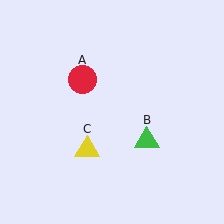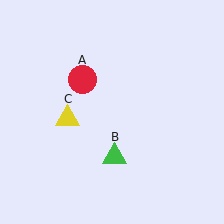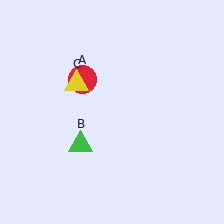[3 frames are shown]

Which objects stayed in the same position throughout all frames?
Red circle (object A) remained stationary.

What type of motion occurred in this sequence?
The green triangle (object B), yellow triangle (object C) rotated clockwise around the center of the scene.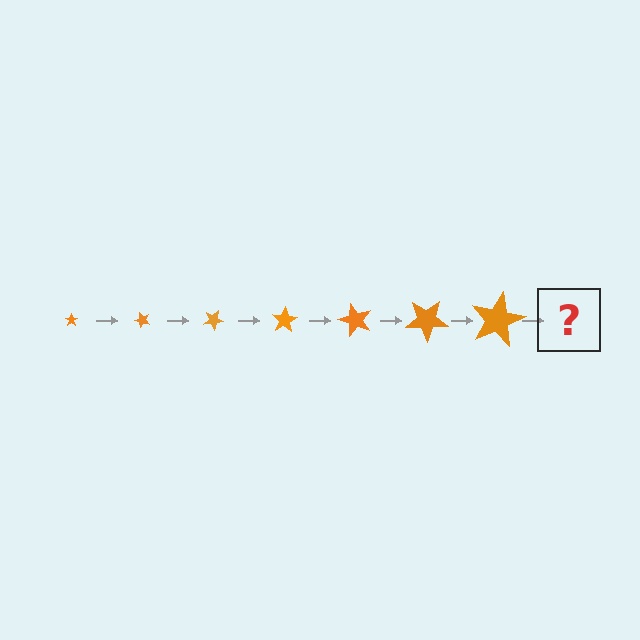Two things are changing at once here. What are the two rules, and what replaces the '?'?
The two rules are that the star grows larger each step and it rotates 50 degrees each step. The '?' should be a star, larger than the previous one and rotated 350 degrees from the start.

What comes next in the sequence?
The next element should be a star, larger than the previous one and rotated 350 degrees from the start.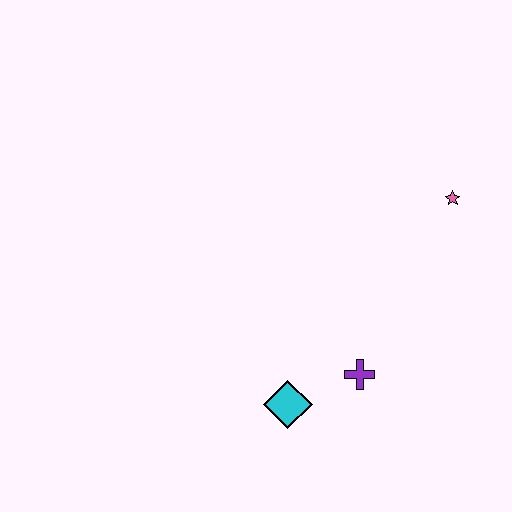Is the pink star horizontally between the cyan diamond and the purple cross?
No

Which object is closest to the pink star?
The purple cross is closest to the pink star.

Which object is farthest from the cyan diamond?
The pink star is farthest from the cyan diamond.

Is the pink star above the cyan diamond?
Yes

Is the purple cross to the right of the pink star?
No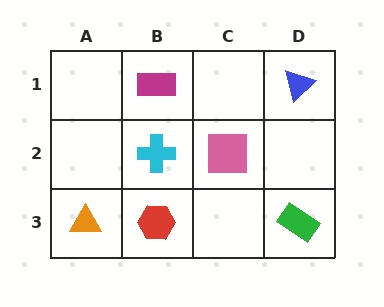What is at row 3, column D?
A green rectangle.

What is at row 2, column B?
A cyan cross.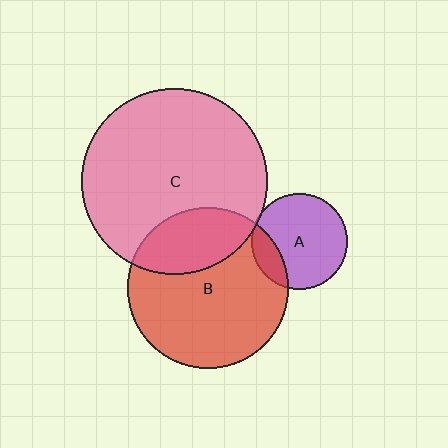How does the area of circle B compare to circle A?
Approximately 2.8 times.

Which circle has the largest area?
Circle C (pink).